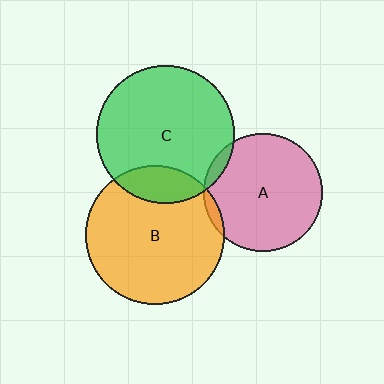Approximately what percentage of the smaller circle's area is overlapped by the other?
Approximately 5%.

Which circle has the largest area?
Circle B (orange).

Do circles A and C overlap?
Yes.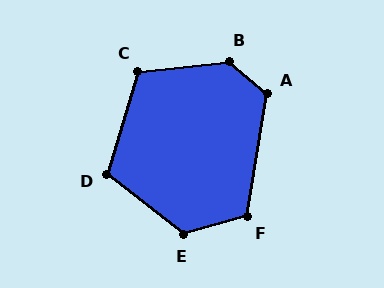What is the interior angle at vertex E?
Approximately 126 degrees (obtuse).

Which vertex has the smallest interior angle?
D, at approximately 111 degrees.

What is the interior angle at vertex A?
Approximately 121 degrees (obtuse).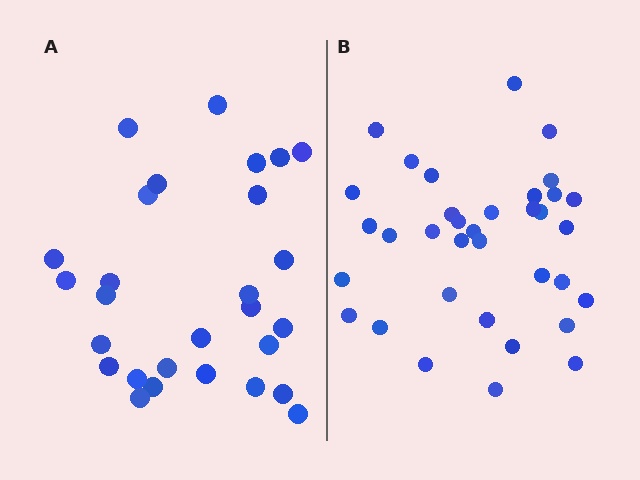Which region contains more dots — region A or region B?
Region B (the right region) has more dots.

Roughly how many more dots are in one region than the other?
Region B has roughly 8 or so more dots than region A.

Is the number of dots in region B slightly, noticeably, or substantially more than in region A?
Region B has noticeably more, but not dramatically so. The ratio is roughly 1.2 to 1.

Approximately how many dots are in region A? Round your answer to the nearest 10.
About 30 dots. (The exact count is 28, which rounds to 30.)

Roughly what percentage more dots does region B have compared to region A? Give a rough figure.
About 25% more.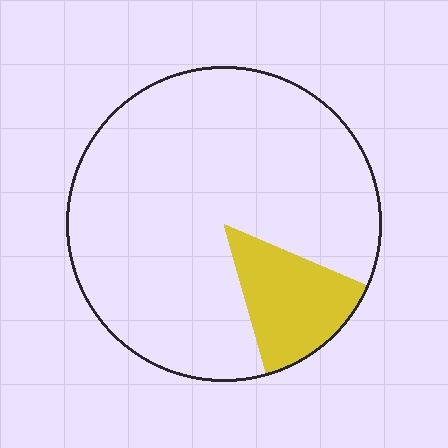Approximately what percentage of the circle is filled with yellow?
Approximately 15%.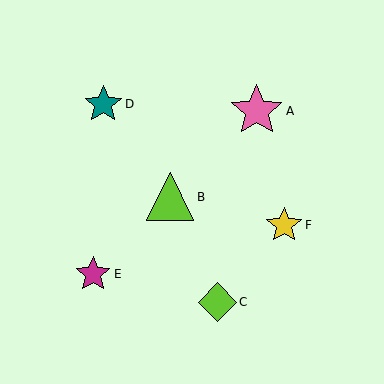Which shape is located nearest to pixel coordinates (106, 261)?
The magenta star (labeled E) at (93, 274) is nearest to that location.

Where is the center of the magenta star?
The center of the magenta star is at (93, 274).